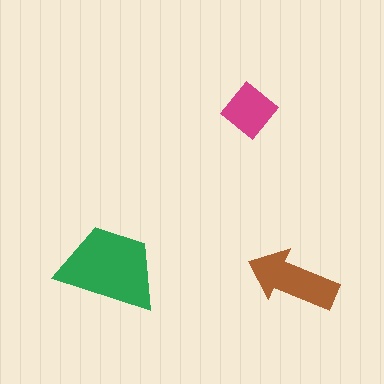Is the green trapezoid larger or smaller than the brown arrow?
Larger.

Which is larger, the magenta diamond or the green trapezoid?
The green trapezoid.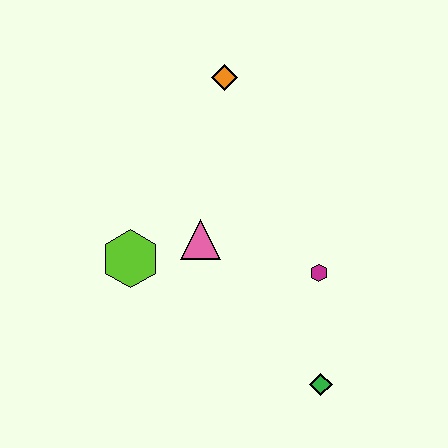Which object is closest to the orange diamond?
The pink triangle is closest to the orange diamond.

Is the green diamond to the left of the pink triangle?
No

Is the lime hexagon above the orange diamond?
No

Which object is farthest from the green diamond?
The orange diamond is farthest from the green diamond.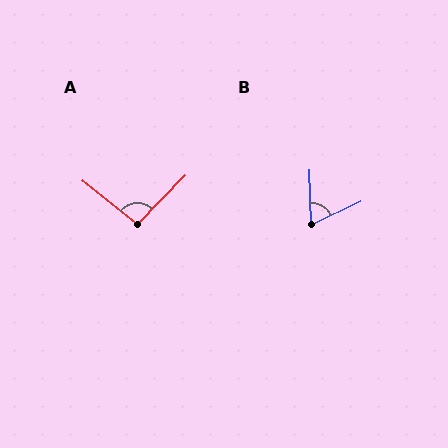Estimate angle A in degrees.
Approximately 96 degrees.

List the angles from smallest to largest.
B (66°), A (96°).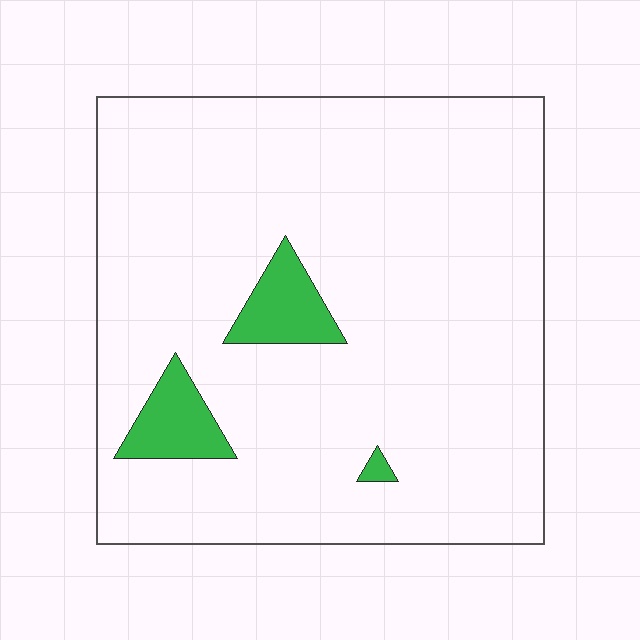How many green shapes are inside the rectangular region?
3.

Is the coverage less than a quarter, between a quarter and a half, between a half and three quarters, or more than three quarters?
Less than a quarter.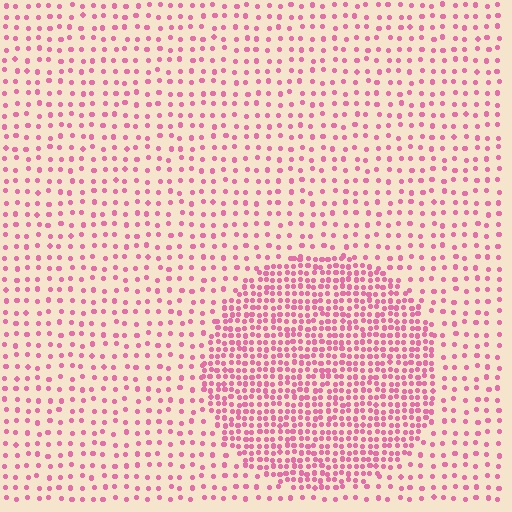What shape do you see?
I see a circle.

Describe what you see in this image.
The image contains small pink elements arranged at two different densities. A circle-shaped region is visible where the elements are more densely packed than the surrounding area.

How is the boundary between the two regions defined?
The boundary is defined by a change in element density (approximately 2.5x ratio). All elements are the same color, size, and shape.